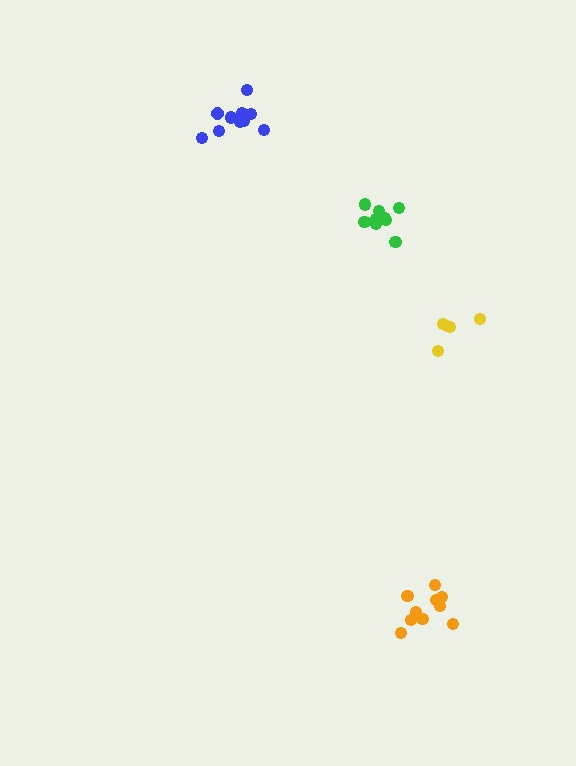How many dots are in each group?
Group 1: 10 dots, Group 2: 11 dots, Group 3: 5 dots, Group 4: 9 dots (35 total).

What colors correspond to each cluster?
The clusters are colored: orange, blue, yellow, green.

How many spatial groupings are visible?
There are 4 spatial groupings.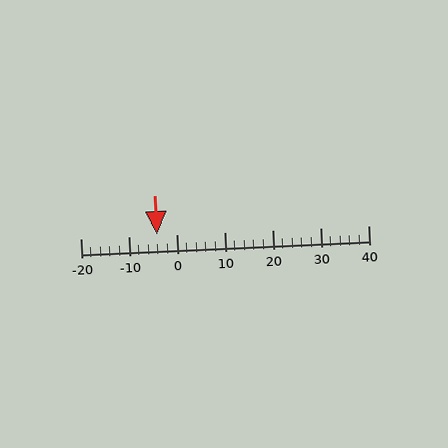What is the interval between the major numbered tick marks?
The major tick marks are spaced 10 units apart.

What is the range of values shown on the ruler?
The ruler shows values from -20 to 40.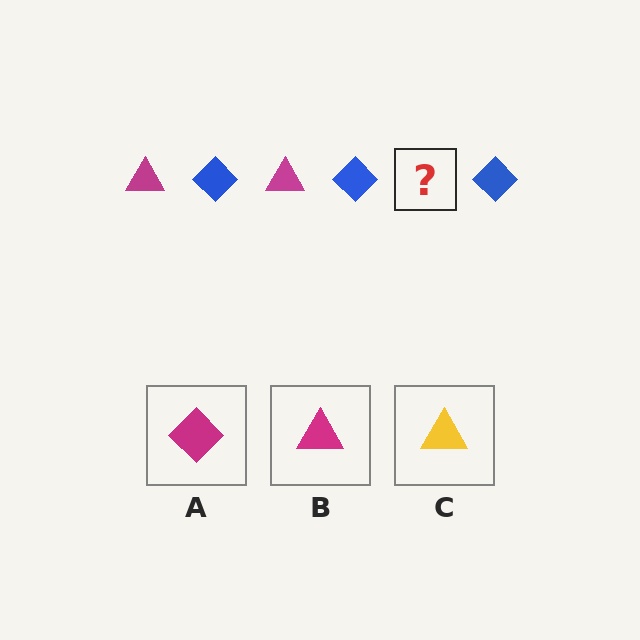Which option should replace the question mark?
Option B.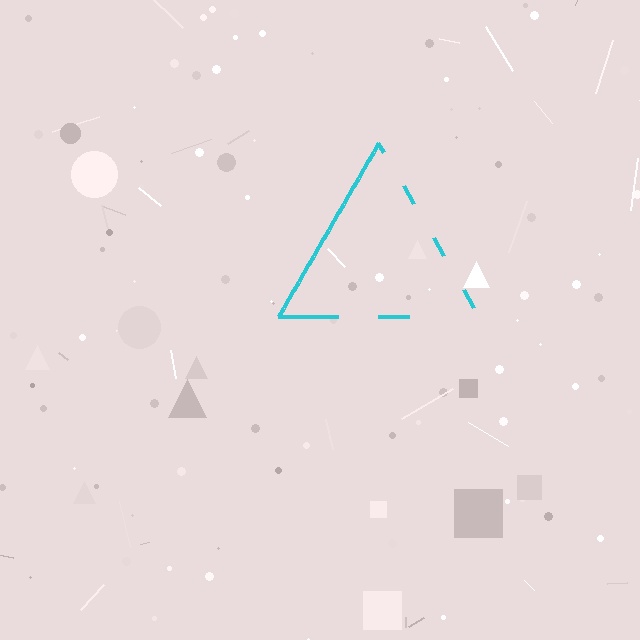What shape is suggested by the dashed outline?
The dashed outline suggests a triangle.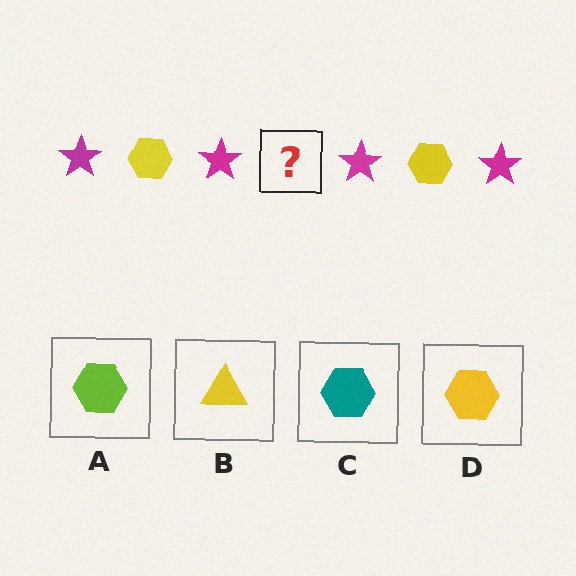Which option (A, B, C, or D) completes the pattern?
D.